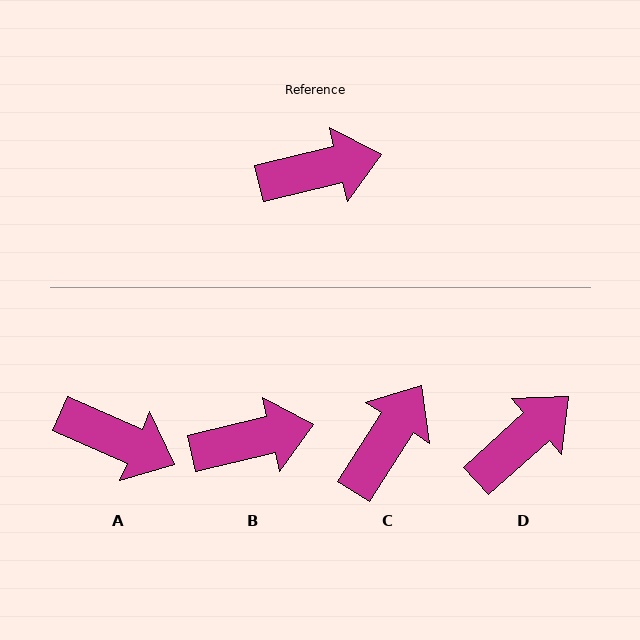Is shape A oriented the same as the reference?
No, it is off by about 37 degrees.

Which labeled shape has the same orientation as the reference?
B.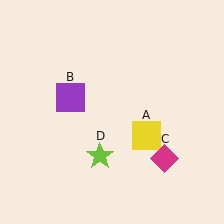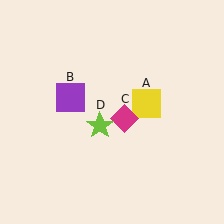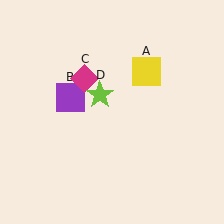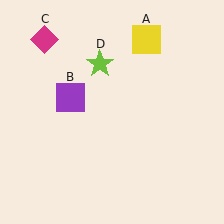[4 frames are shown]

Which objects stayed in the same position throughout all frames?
Purple square (object B) remained stationary.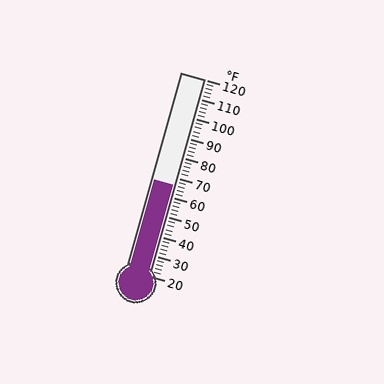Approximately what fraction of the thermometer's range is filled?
The thermometer is filled to approximately 45% of its range.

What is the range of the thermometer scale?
The thermometer scale ranges from 20°F to 120°F.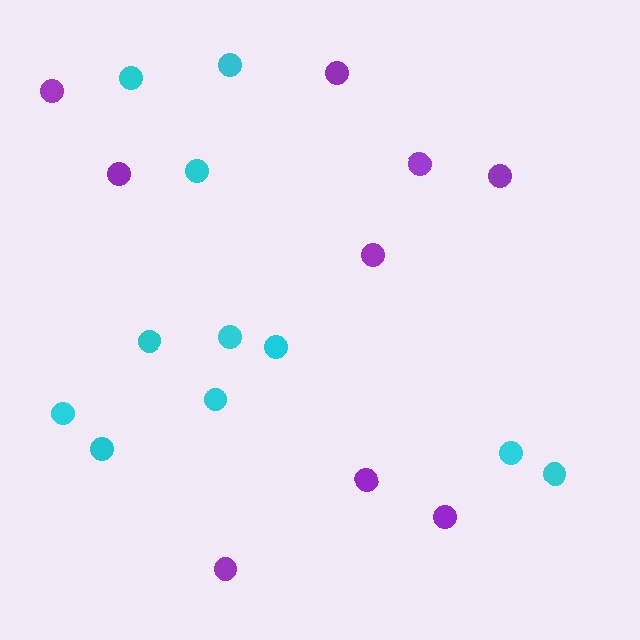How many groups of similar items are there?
There are 2 groups: one group of purple circles (9) and one group of cyan circles (11).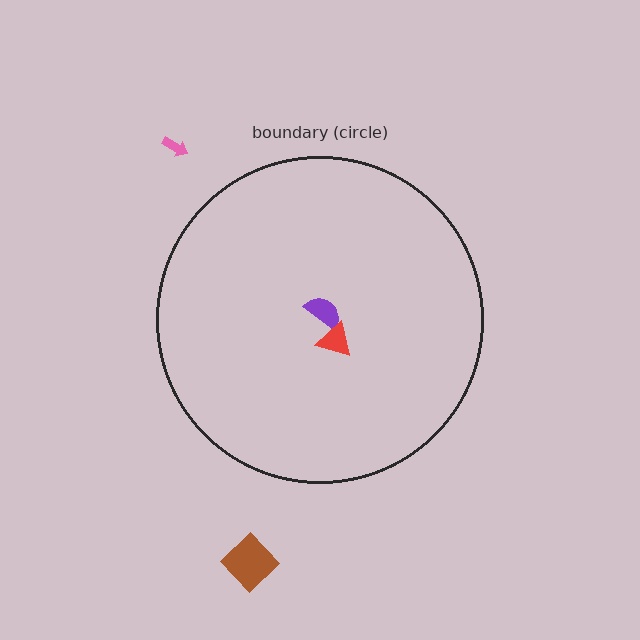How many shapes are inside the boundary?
2 inside, 2 outside.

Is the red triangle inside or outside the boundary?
Inside.